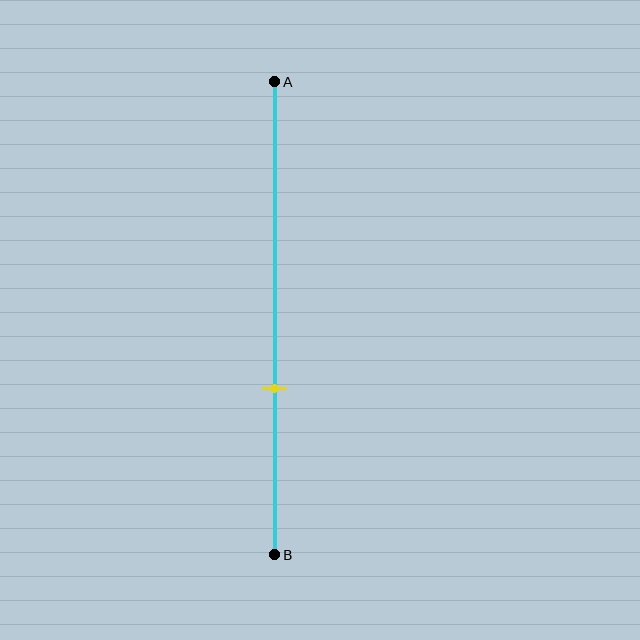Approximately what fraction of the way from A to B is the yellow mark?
The yellow mark is approximately 65% of the way from A to B.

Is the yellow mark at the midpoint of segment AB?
No, the mark is at about 65% from A, not at the 50% midpoint.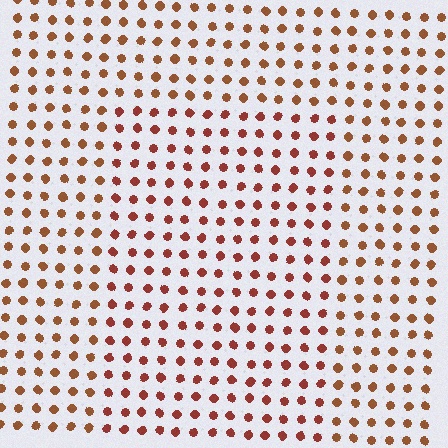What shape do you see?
I see a rectangle.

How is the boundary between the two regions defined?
The boundary is defined purely by a slight shift in hue (about 20 degrees). Spacing, size, and orientation are identical on both sides.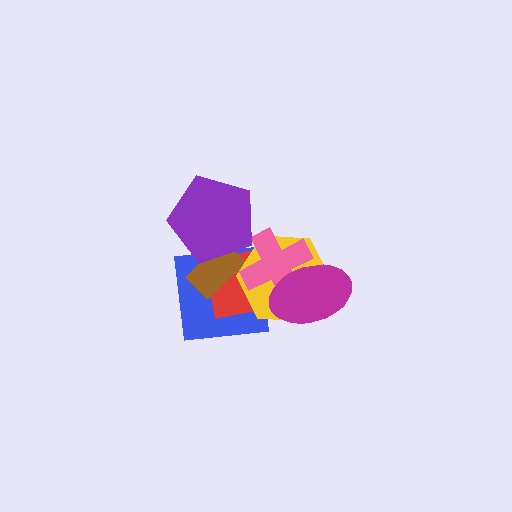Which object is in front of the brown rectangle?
The purple pentagon is in front of the brown rectangle.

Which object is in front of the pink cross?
The magenta ellipse is in front of the pink cross.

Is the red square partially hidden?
Yes, it is partially covered by another shape.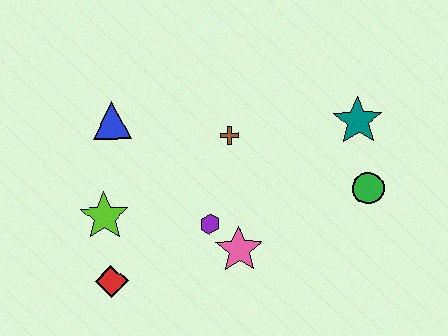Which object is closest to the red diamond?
The lime star is closest to the red diamond.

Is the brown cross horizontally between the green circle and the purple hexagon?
Yes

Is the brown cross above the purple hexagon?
Yes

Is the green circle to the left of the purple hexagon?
No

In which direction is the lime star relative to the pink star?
The lime star is to the left of the pink star.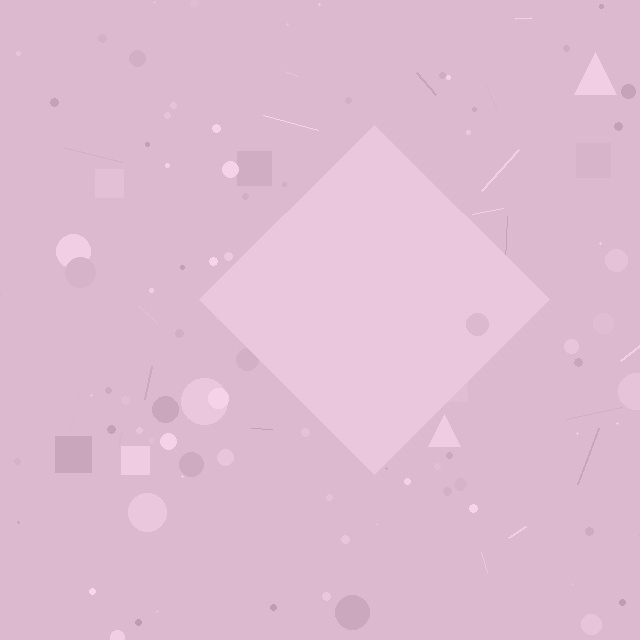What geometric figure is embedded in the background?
A diamond is embedded in the background.